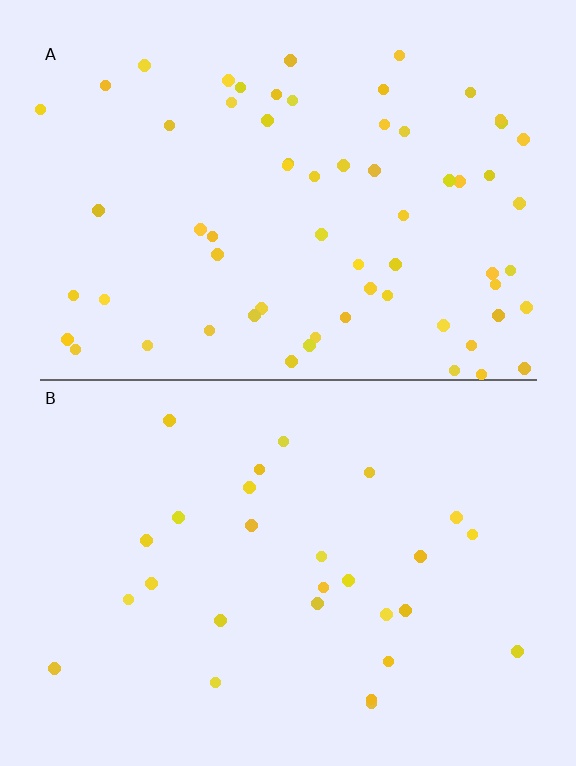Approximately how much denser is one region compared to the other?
Approximately 2.4× — region A over region B.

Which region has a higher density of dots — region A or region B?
A (the top).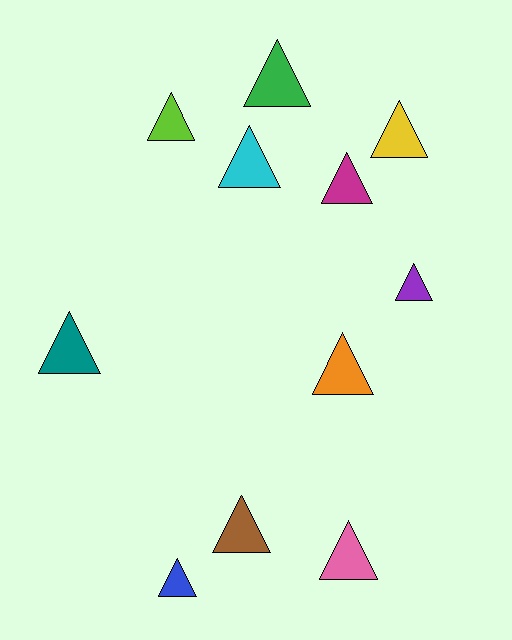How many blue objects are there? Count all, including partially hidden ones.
There is 1 blue object.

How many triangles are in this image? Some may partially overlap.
There are 11 triangles.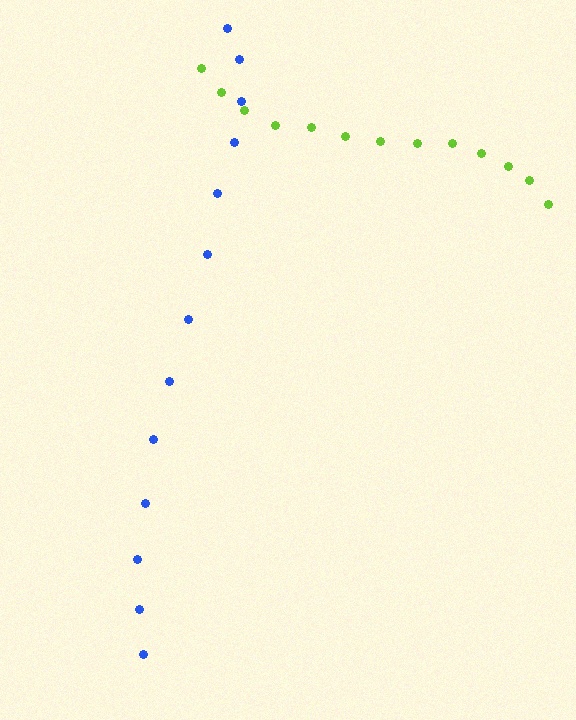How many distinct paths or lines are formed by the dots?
There are 2 distinct paths.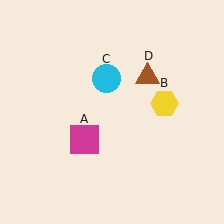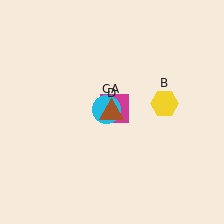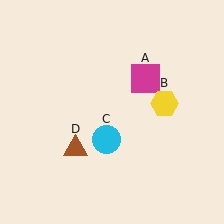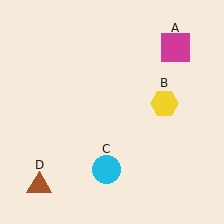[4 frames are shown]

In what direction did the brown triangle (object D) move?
The brown triangle (object D) moved down and to the left.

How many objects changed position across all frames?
3 objects changed position: magenta square (object A), cyan circle (object C), brown triangle (object D).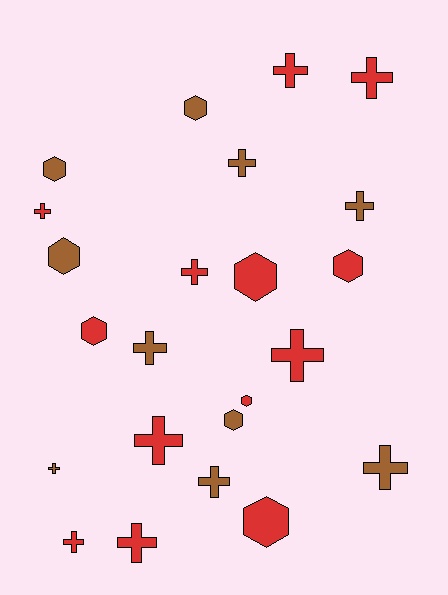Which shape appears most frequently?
Cross, with 14 objects.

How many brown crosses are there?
There are 6 brown crosses.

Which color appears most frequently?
Red, with 13 objects.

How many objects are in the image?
There are 23 objects.